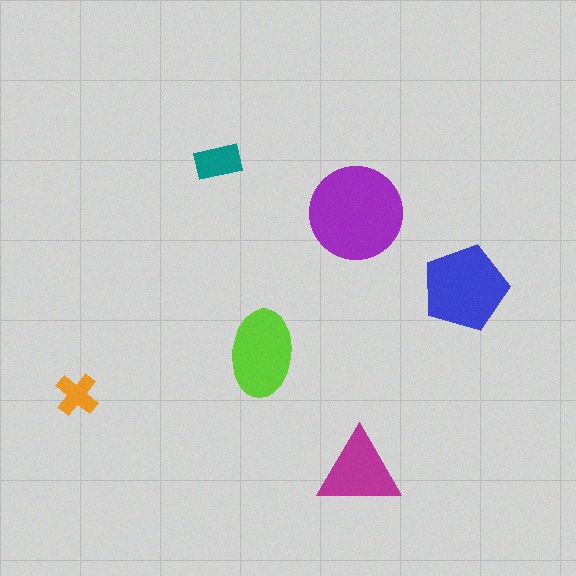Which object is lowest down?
The magenta triangle is bottommost.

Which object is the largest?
The purple circle.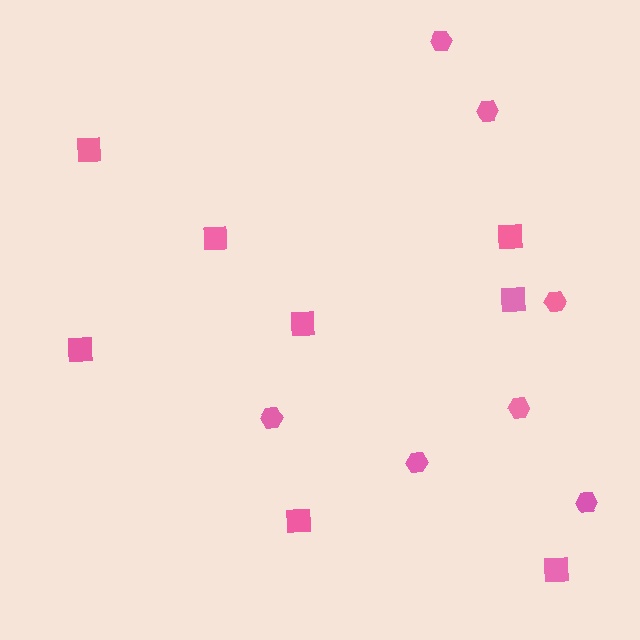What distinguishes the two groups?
There are 2 groups: one group of squares (8) and one group of hexagons (7).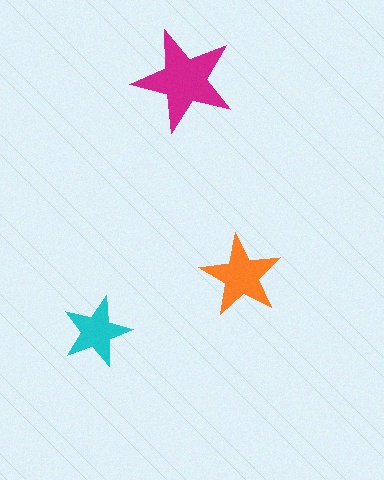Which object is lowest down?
The cyan star is bottommost.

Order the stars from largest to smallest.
the magenta one, the orange one, the cyan one.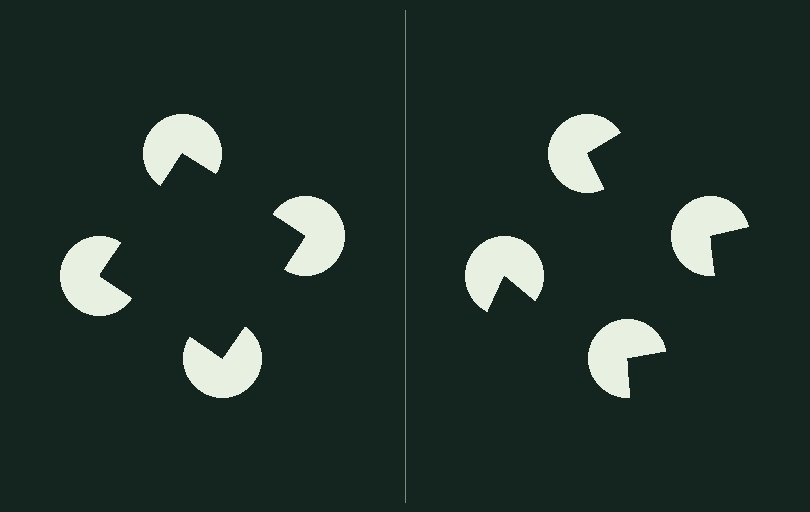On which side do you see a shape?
An illusory square appears on the left side. On the right side the wedge cuts are rotated, so no coherent shape forms.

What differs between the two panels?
The pac-man discs are positioned identically on both sides; only the wedge orientations differ. On the left they align to a square; on the right they are misaligned.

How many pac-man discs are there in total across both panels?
8 — 4 on each side.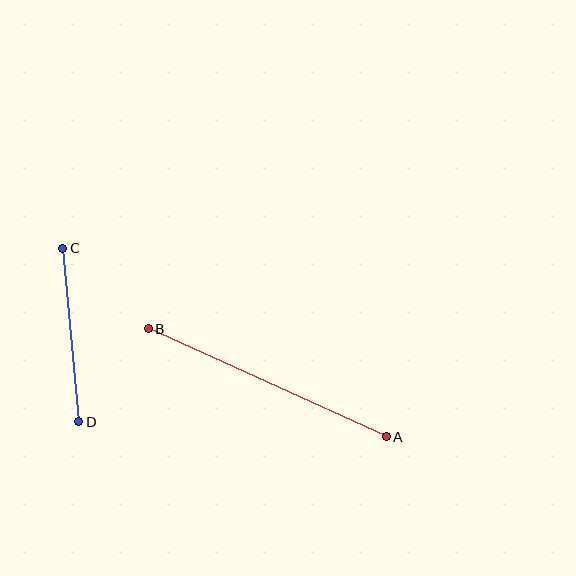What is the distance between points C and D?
The distance is approximately 174 pixels.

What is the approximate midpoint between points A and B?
The midpoint is at approximately (267, 383) pixels.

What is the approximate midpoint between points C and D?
The midpoint is at approximately (71, 335) pixels.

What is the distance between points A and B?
The distance is approximately 261 pixels.